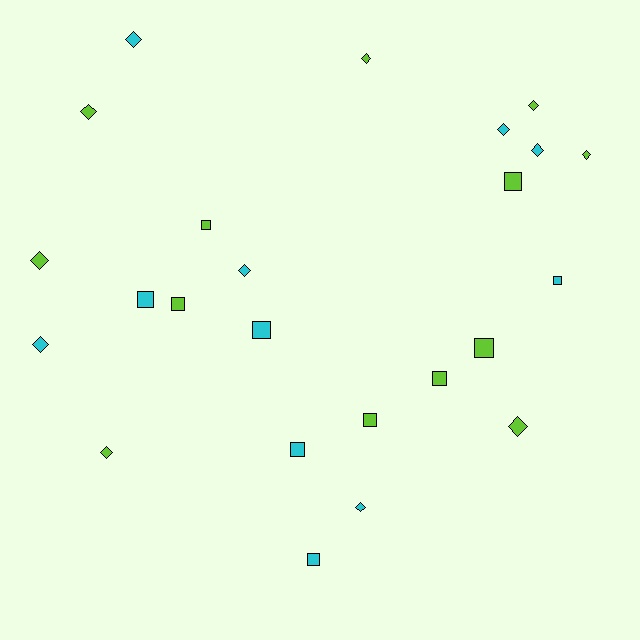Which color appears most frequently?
Lime, with 13 objects.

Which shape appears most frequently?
Diamond, with 13 objects.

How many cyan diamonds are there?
There are 6 cyan diamonds.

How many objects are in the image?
There are 24 objects.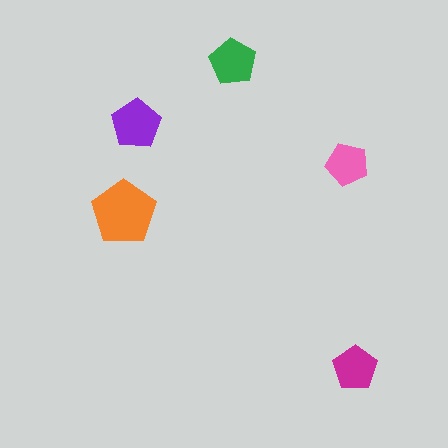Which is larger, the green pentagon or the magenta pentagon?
The green one.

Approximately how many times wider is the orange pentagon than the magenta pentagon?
About 1.5 times wider.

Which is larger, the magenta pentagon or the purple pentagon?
The purple one.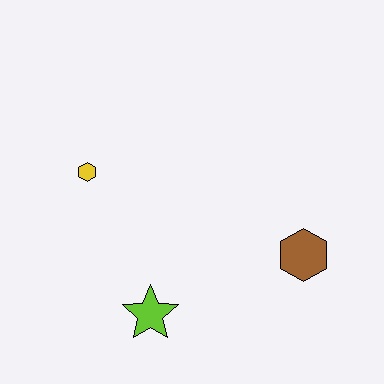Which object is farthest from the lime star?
The brown hexagon is farthest from the lime star.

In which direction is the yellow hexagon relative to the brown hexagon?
The yellow hexagon is to the left of the brown hexagon.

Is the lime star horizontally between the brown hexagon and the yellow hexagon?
Yes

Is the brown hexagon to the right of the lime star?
Yes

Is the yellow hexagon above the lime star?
Yes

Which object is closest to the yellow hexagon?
The lime star is closest to the yellow hexagon.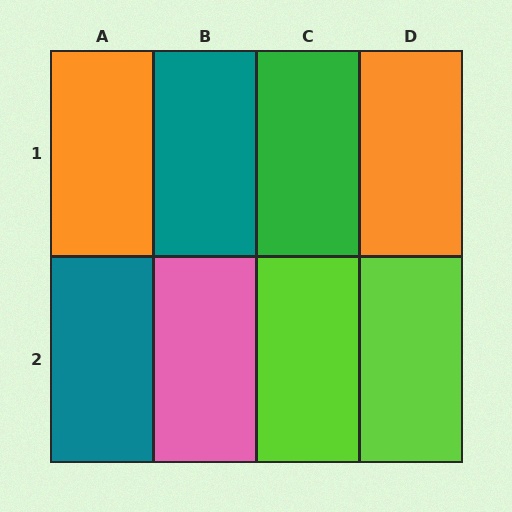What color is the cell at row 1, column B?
Teal.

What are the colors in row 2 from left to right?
Teal, pink, lime, lime.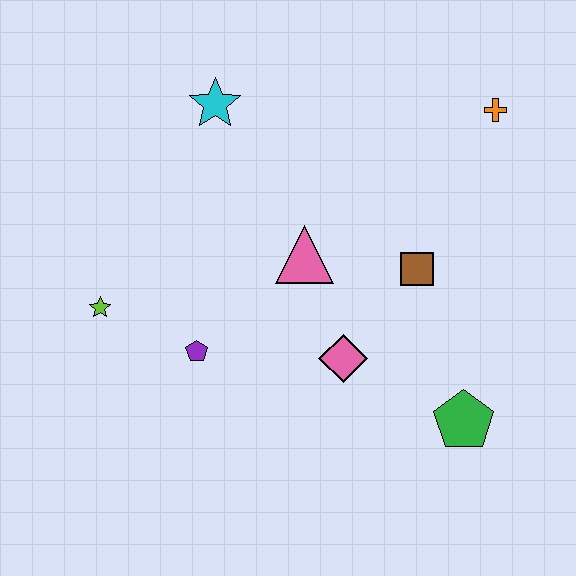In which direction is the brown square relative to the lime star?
The brown square is to the right of the lime star.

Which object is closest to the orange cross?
The brown square is closest to the orange cross.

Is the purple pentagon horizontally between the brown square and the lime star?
Yes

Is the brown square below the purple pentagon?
No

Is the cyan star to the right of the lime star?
Yes